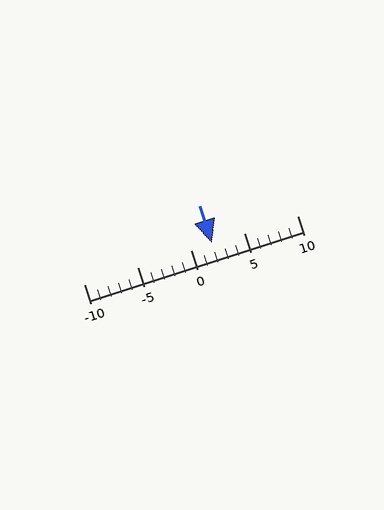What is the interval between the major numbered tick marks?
The major tick marks are spaced 5 units apart.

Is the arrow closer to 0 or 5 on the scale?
The arrow is closer to 0.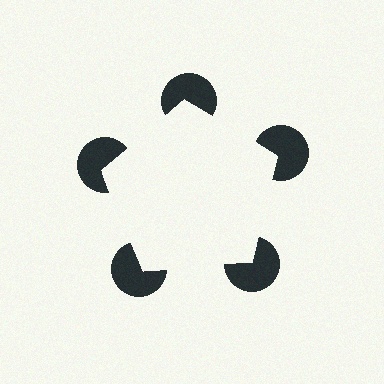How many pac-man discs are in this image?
There are 5 — one at each vertex of the illusory pentagon.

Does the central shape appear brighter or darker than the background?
It typically appears slightly brighter than the background, even though no actual brightness change is drawn.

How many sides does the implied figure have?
5 sides.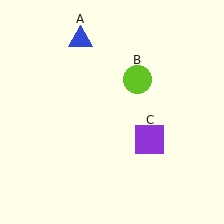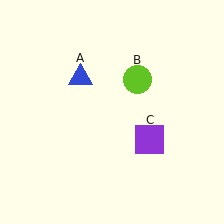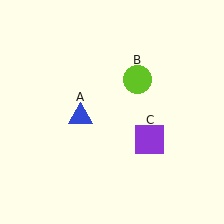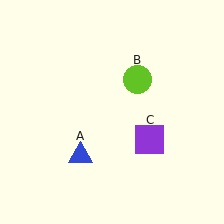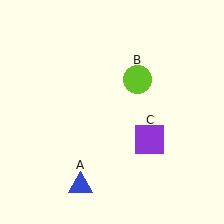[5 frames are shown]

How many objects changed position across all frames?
1 object changed position: blue triangle (object A).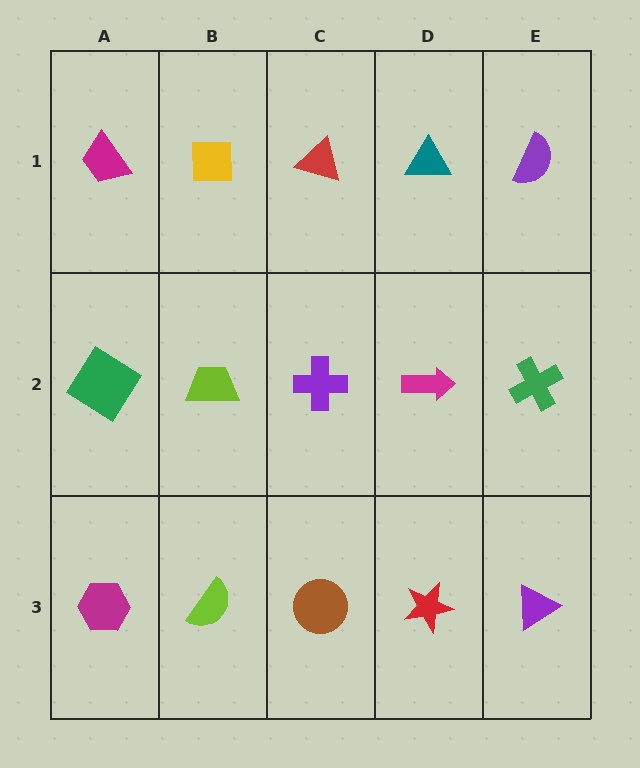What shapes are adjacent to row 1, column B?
A lime trapezoid (row 2, column B), a magenta trapezoid (row 1, column A), a red triangle (row 1, column C).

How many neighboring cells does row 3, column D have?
3.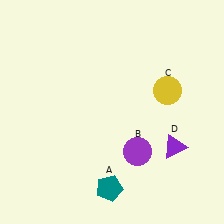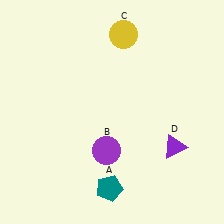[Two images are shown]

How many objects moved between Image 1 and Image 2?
2 objects moved between the two images.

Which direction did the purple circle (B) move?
The purple circle (B) moved left.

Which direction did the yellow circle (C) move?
The yellow circle (C) moved up.